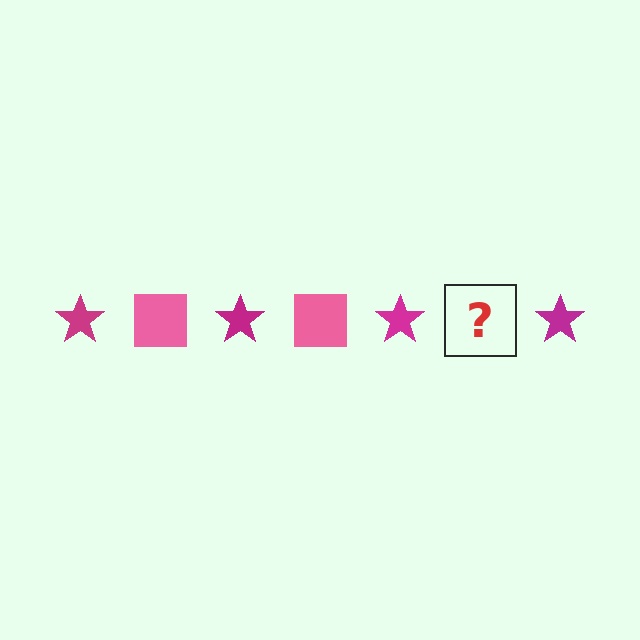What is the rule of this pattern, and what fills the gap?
The rule is that the pattern alternates between magenta star and pink square. The gap should be filled with a pink square.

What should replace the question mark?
The question mark should be replaced with a pink square.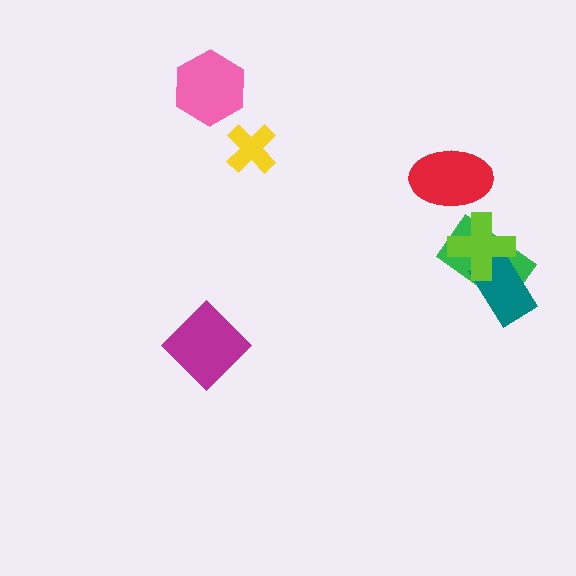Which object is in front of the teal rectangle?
The lime cross is in front of the teal rectangle.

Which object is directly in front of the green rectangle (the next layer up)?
The teal rectangle is directly in front of the green rectangle.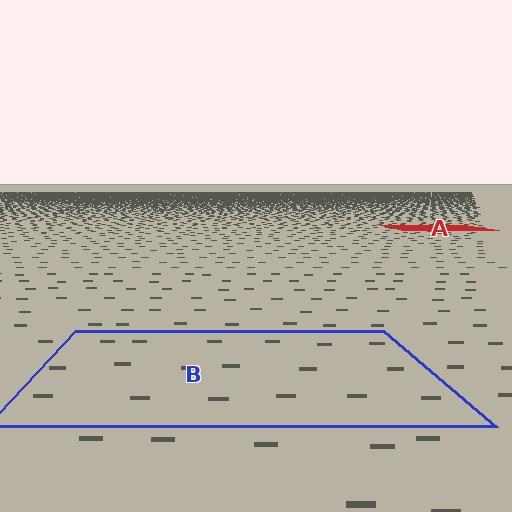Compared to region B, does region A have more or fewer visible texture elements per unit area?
Region A has more texture elements per unit area — they are packed more densely because it is farther away.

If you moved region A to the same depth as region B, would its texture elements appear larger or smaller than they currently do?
They would appear larger. At a closer depth, the same texture elements are projected at a bigger on-screen size.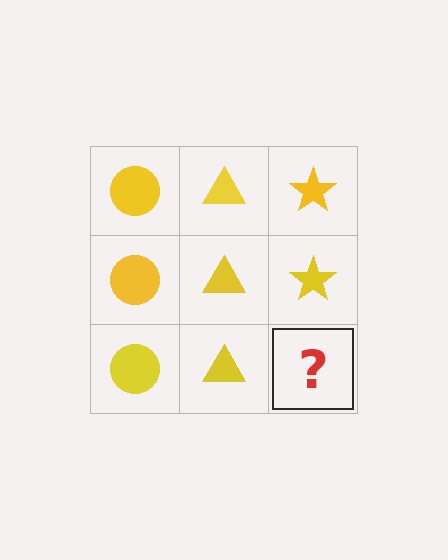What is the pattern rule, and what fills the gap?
The rule is that each column has a consistent shape. The gap should be filled with a yellow star.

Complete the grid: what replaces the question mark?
The question mark should be replaced with a yellow star.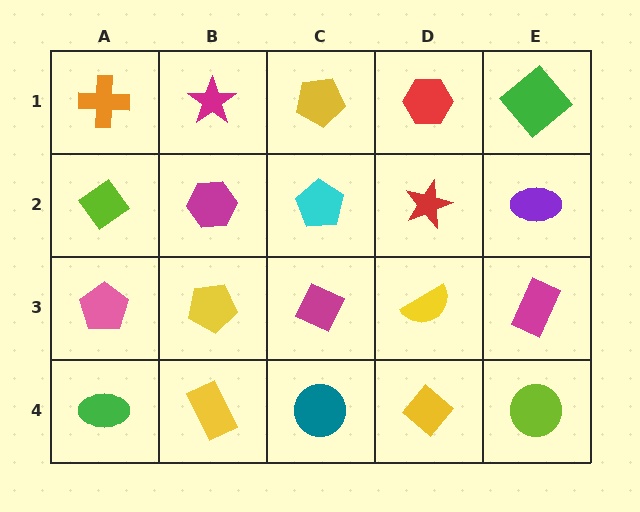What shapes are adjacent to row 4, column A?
A pink pentagon (row 3, column A), a yellow rectangle (row 4, column B).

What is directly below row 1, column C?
A cyan pentagon.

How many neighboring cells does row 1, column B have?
3.